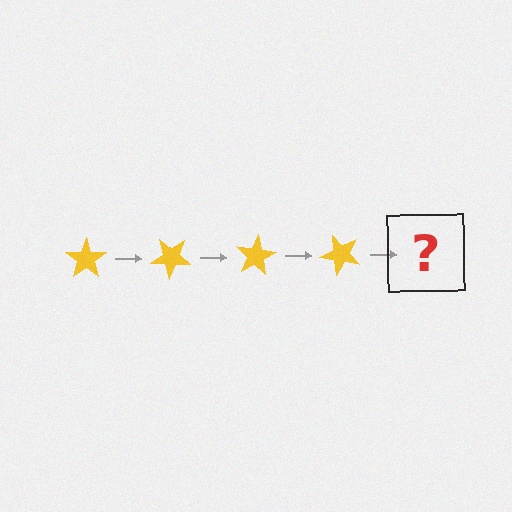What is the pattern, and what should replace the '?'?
The pattern is that the star rotates 40 degrees each step. The '?' should be a yellow star rotated 160 degrees.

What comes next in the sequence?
The next element should be a yellow star rotated 160 degrees.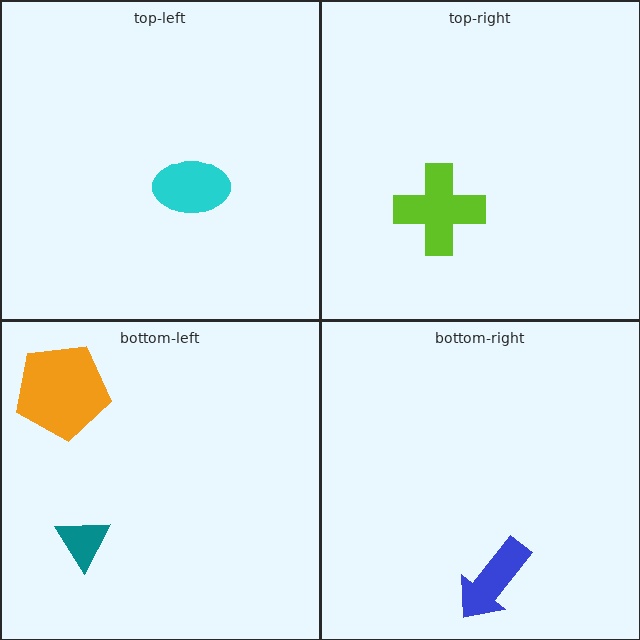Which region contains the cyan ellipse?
The top-left region.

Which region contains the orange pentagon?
The bottom-left region.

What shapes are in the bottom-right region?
The blue arrow.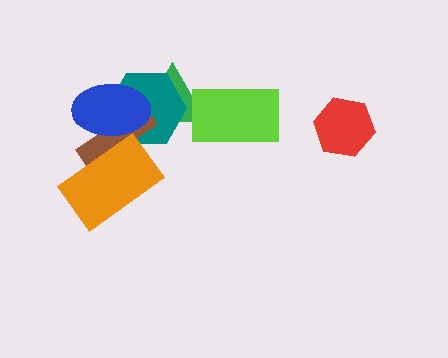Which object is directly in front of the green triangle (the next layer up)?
The teal hexagon is directly in front of the green triangle.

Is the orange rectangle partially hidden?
No, no other shape covers it.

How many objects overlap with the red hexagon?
0 objects overlap with the red hexagon.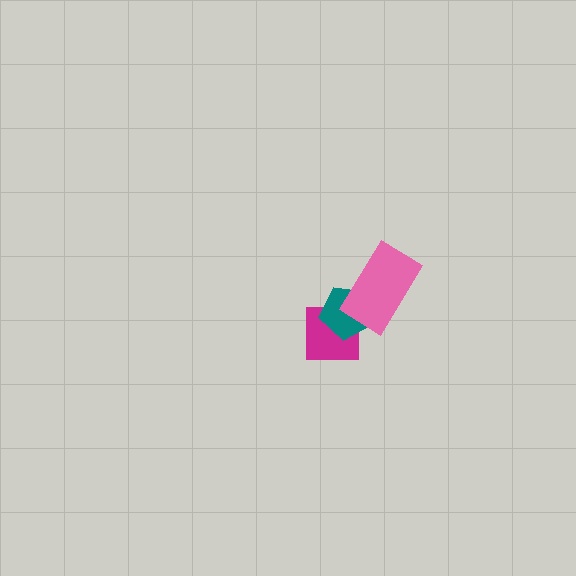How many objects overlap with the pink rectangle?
1 object overlaps with the pink rectangle.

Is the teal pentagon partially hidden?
Yes, it is partially covered by another shape.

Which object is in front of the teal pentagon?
The pink rectangle is in front of the teal pentagon.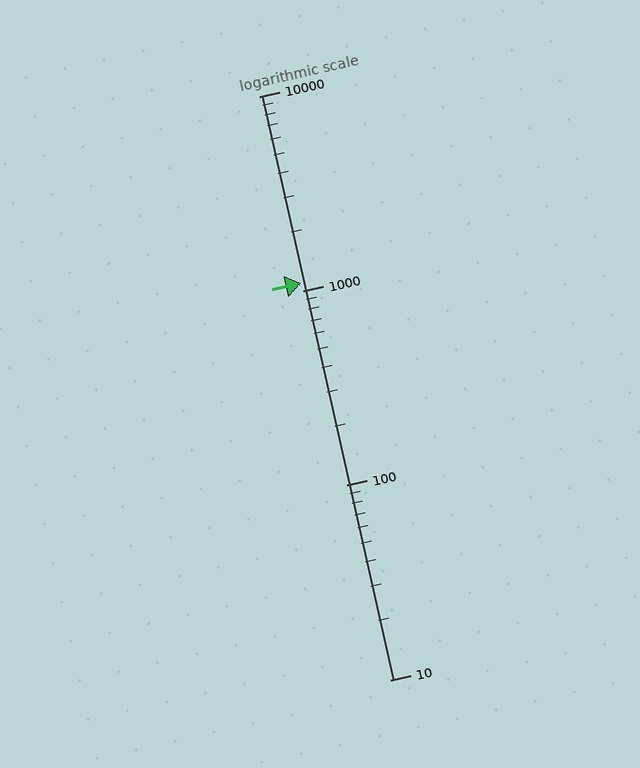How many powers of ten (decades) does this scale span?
The scale spans 3 decades, from 10 to 10000.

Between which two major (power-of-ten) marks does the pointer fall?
The pointer is between 1000 and 10000.